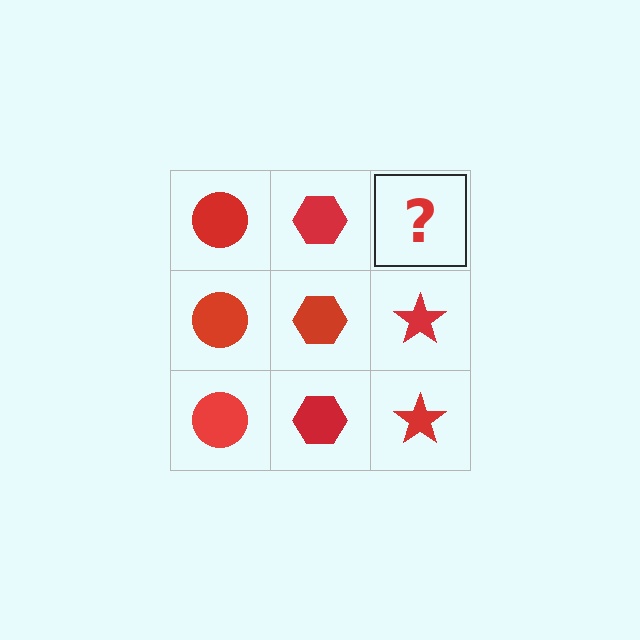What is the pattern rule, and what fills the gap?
The rule is that each column has a consistent shape. The gap should be filled with a red star.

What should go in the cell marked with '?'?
The missing cell should contain a red star.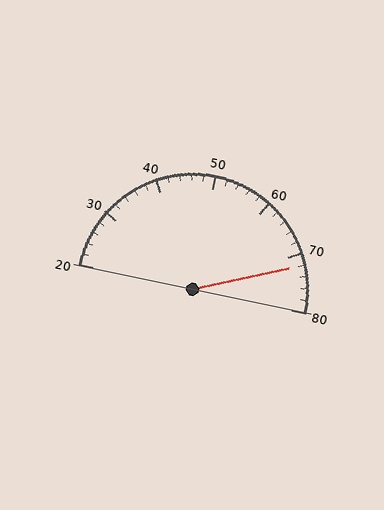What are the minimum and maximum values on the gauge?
The gauge ranges from 20 to 80.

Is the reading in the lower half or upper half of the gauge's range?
The reading is in the upper half of the range (20 to 80).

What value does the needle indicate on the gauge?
The needle indicates approximately 72.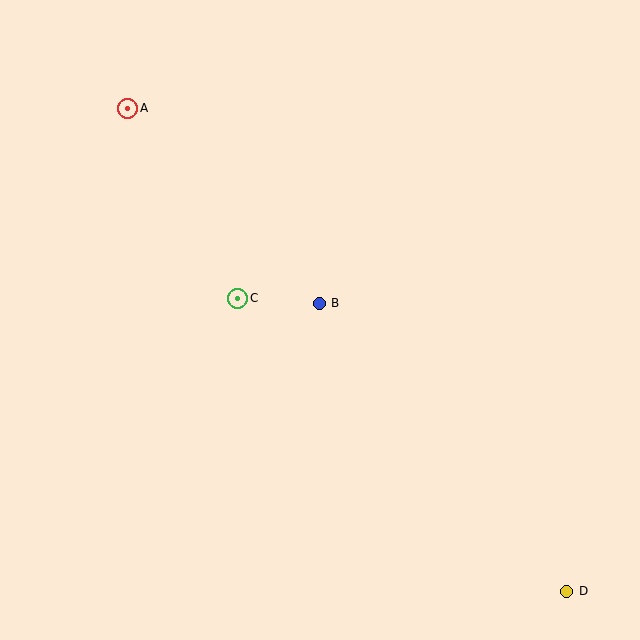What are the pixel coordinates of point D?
Point D is at (567, 591).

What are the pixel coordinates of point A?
Point A is at (128, 108).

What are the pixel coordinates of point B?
Point B is at (319, 304).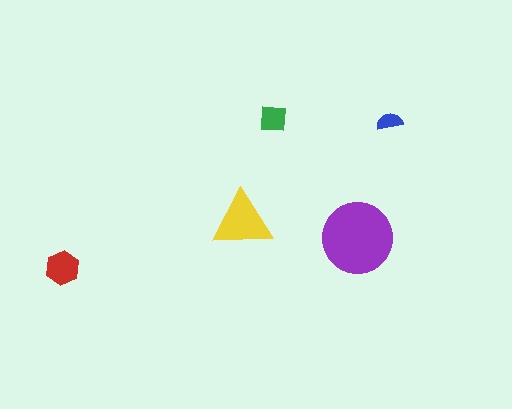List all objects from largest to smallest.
The purple circle, the yellow triangle, the red hexagon, the green square, the blue semicircle.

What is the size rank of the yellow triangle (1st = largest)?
2nd.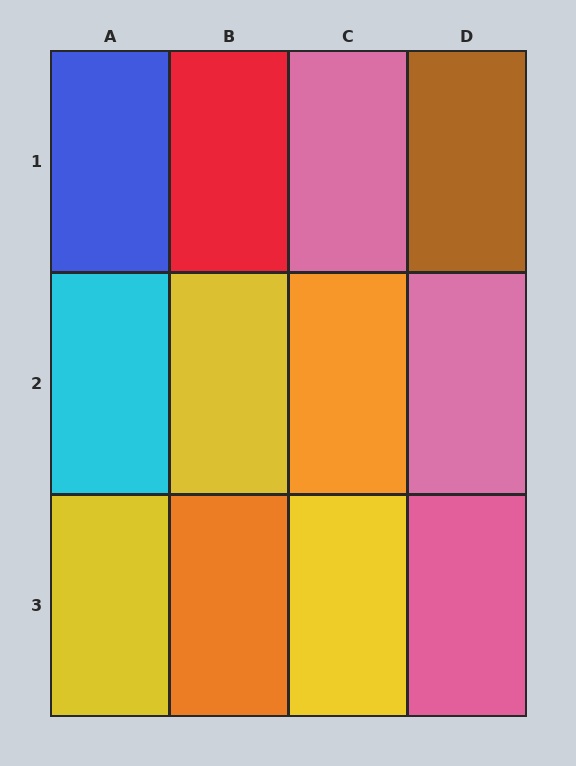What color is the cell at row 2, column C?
Orange.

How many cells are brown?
1 cell is brown.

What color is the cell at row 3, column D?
Pink.